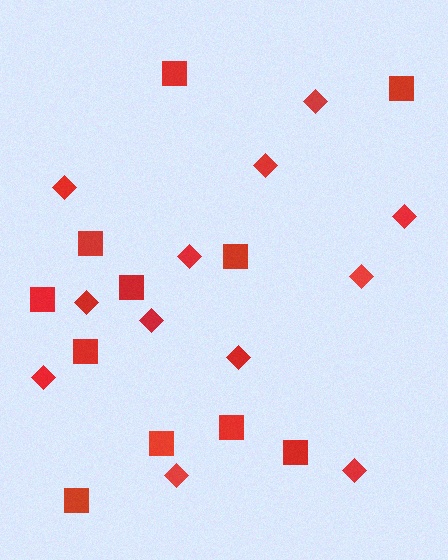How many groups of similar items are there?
There are 2 groups: one group of diamonds (12) and one group of squares (11).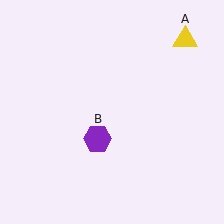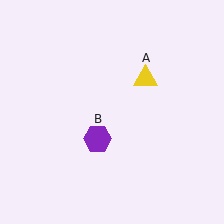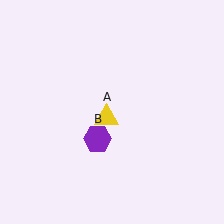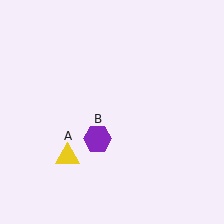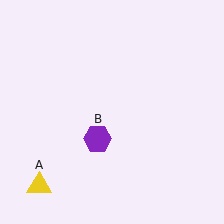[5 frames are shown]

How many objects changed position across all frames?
1 object changed position: yellow triangle (object A).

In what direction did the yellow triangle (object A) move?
The yellow triangle (object A) moved down and to the left.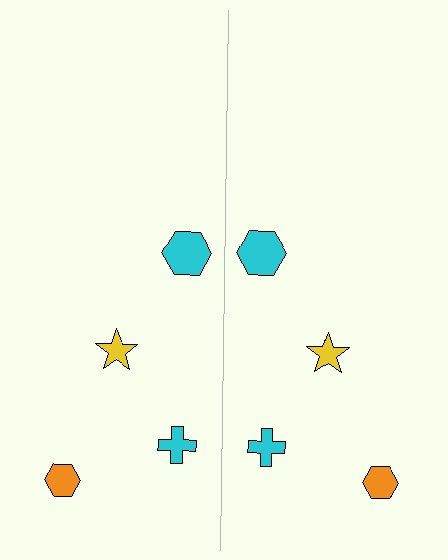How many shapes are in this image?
There are 8 shapes in this image.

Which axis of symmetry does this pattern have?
The pattern has a vertical axis of symmetry running through the center of the image.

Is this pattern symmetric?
Yes, this pattern has bilateral (reflection) symmetry.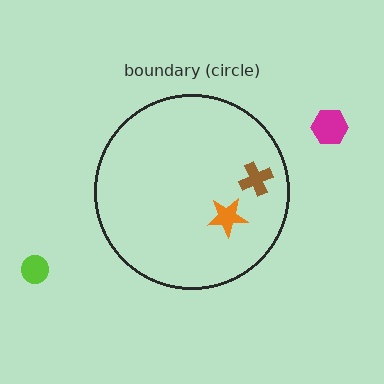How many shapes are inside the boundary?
2 inside, 2 outside.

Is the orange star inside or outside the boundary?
Inside.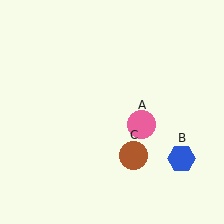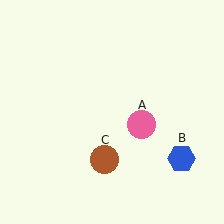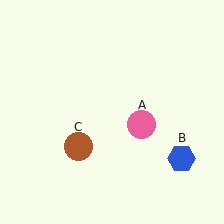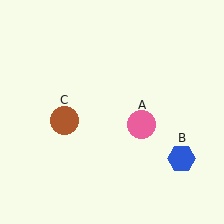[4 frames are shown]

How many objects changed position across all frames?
1 object changed position: brown circle (object C).